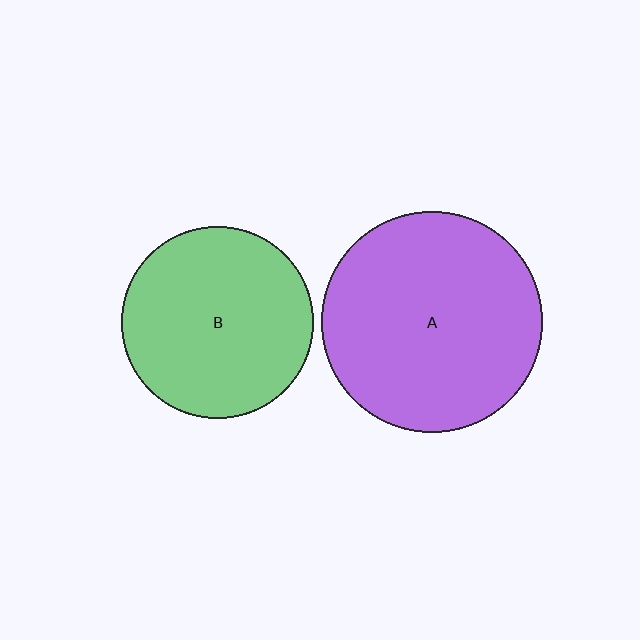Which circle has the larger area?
Circle A (purple).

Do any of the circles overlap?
No, none of the circles overlap.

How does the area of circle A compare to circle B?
Approximately 1.3 times.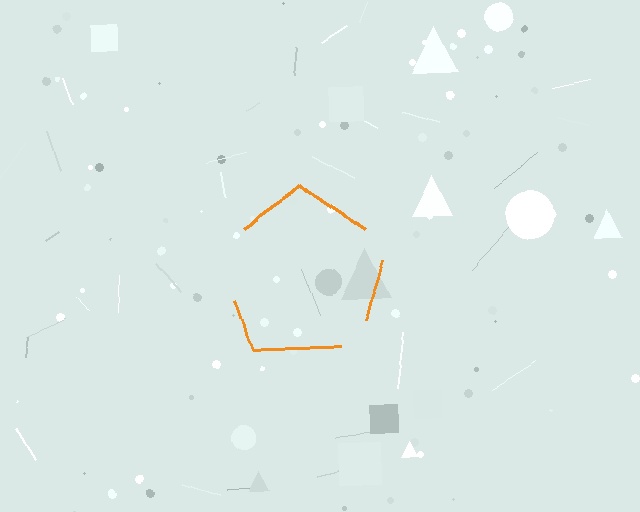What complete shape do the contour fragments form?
The contour fragments form a pentagon.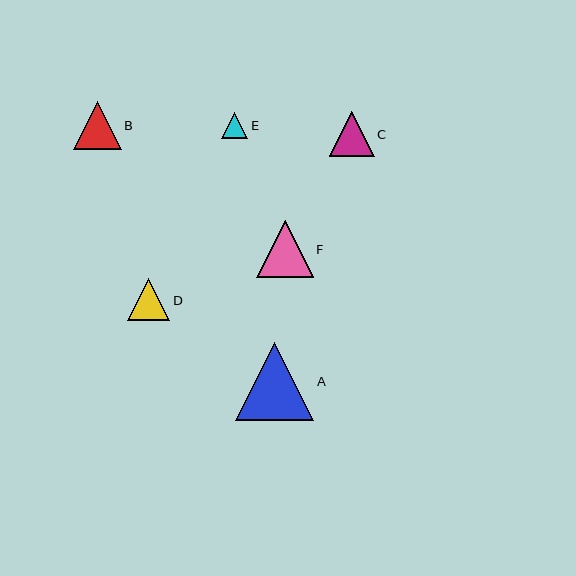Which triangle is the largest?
Triangle A is the largest with a size of approximately 78 pixels.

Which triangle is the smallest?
Triangle E is the smallest with a size of approximately 26 pixels.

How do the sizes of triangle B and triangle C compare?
Triangle B and triangle C are approximately the same size.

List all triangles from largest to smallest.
From largest to smallest: A, F, B, C, D, E.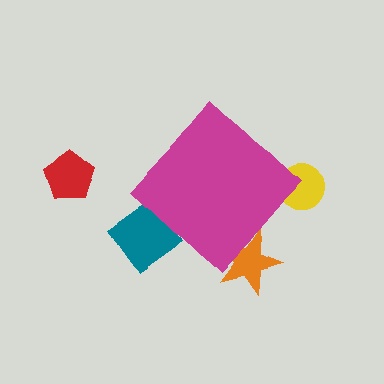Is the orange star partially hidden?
Yes, the orange star is partially hidden behind the magenta diamond.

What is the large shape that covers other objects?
A magenta diamond.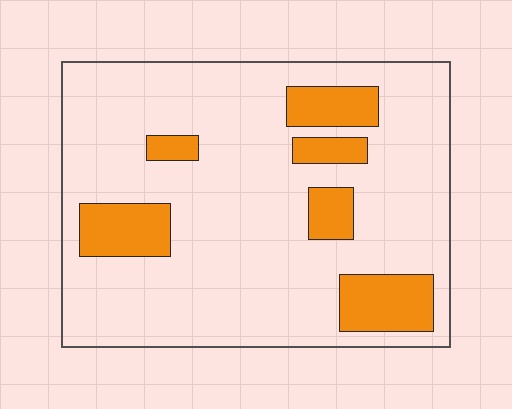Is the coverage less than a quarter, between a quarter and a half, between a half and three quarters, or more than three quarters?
Less than a quarter.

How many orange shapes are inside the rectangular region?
6.